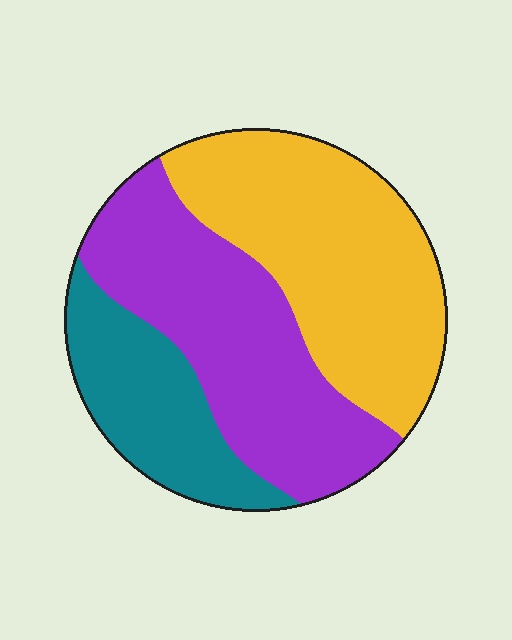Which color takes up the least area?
Teal, at roughly 20%.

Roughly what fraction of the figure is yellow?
Yellow takes up about two fifths (2/5) of the figure.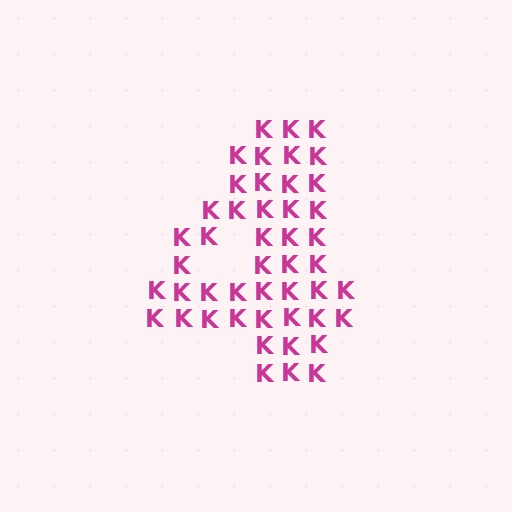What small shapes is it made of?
It is made of small letter K's.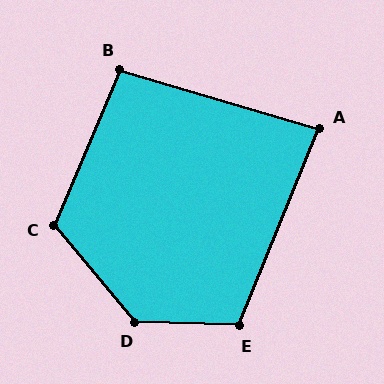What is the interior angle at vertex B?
Approximately 96 degrees (obtuse).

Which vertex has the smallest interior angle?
A, at approximately 84 degrees.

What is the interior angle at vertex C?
Approximately 117 degrees (obtuse).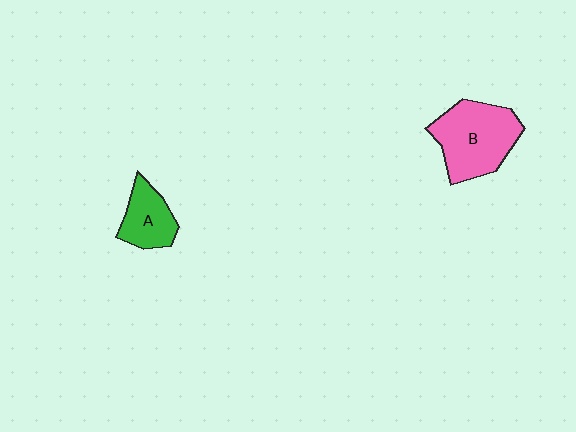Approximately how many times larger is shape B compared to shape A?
Approximately 1.8 times.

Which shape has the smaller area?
Shape A (green).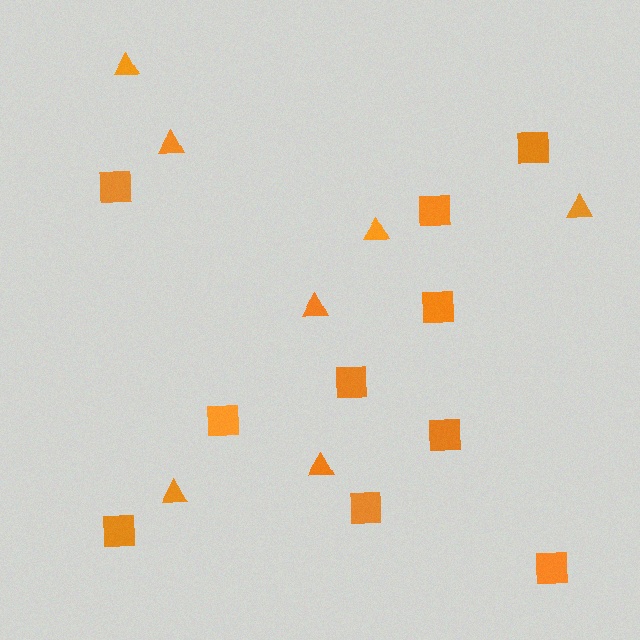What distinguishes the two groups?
There are 2 groups: one group of triangles (7) and one group of squares (10).